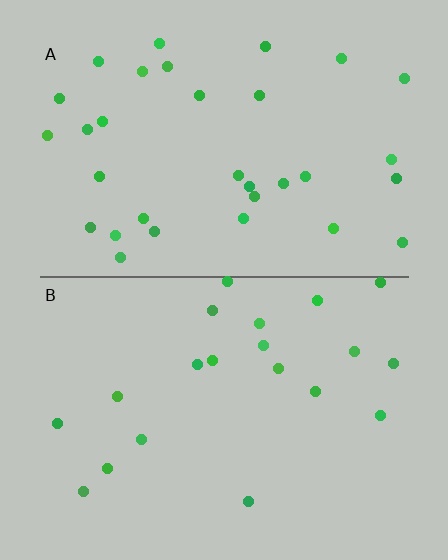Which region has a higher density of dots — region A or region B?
A (the top).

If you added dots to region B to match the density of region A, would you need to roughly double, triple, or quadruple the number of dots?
Approximately double.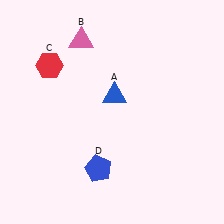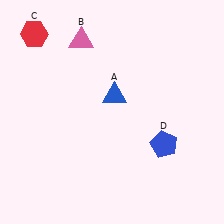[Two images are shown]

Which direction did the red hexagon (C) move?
The red hexagon (C) moved up.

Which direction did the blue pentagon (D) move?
The blue pentagon (D) moved right.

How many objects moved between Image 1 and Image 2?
2 objects moved between the two images.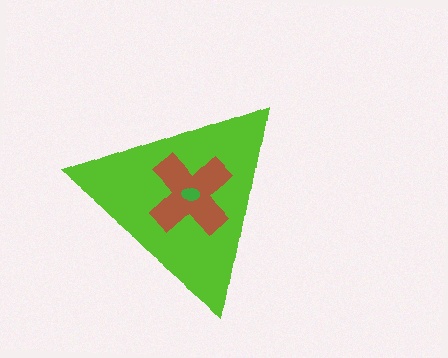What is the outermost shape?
The lime triangle.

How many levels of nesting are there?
3.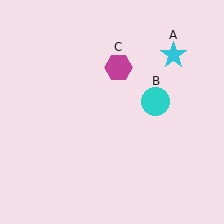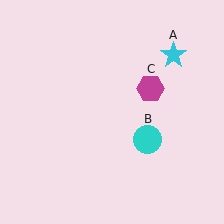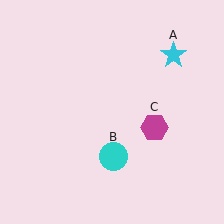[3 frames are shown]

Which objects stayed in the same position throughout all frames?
Cyan star (object A) remained stationary.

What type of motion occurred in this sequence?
The cyan circle (object B), magenta hexagon (object C) rotated clockwise around the center of the scene.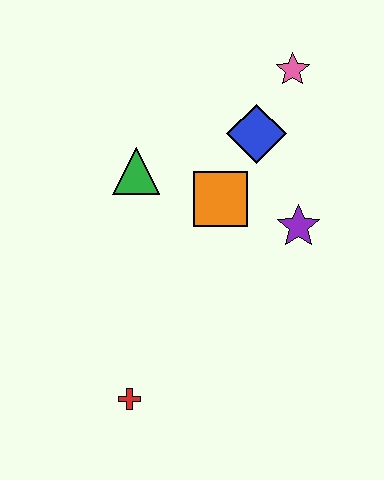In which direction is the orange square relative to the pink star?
The orange square is below the pink star.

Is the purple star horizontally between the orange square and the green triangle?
No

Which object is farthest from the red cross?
The pink star is farthest from the red cross.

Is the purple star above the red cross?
Yes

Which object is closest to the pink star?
The blue diamond is closest to the pink star.